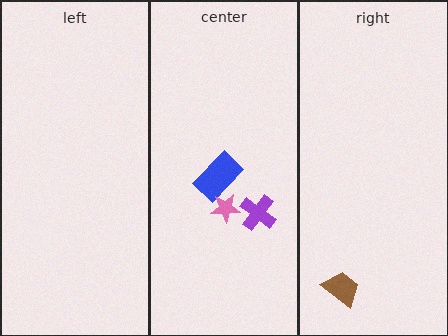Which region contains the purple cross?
The center region.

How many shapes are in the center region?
3.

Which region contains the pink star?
The center region.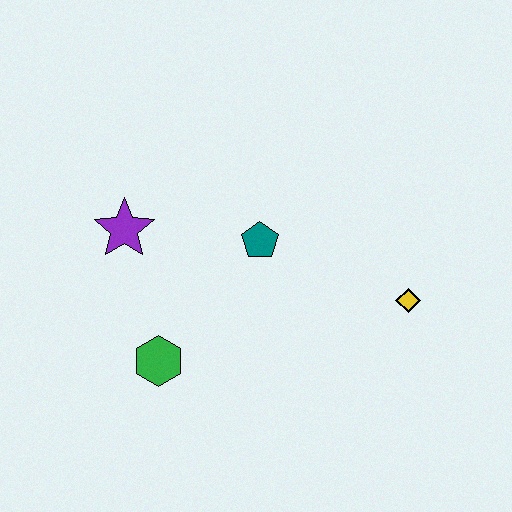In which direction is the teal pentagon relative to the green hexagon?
The teal pentagon is above the green hexagon.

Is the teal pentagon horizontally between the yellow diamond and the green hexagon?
Yes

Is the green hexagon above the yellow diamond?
No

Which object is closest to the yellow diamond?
The teal pentagon is closest to the yellow diamond.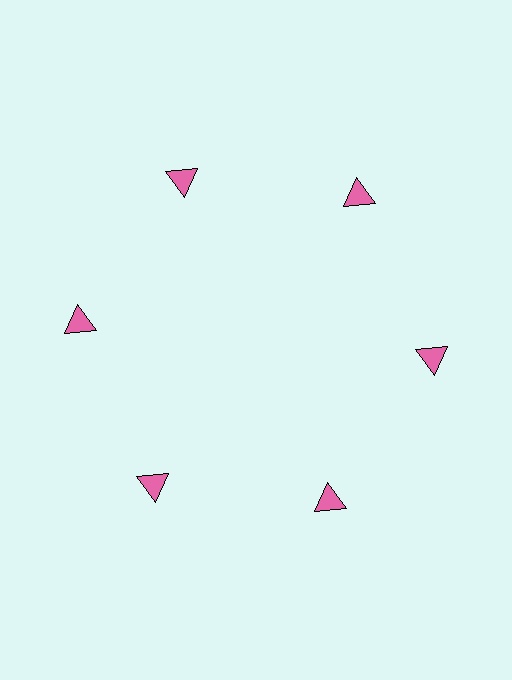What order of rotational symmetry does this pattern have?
This pattern has 6-fold rotational symmetry.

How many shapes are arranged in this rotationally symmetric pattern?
There are 6 shapes, arranged in 6 groups of 1.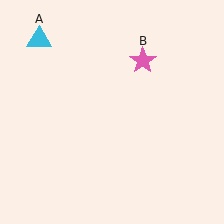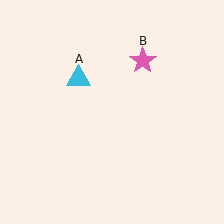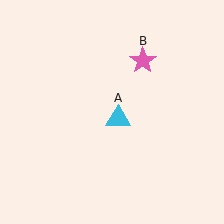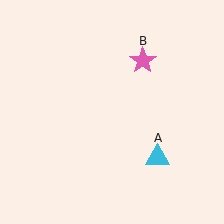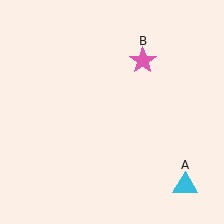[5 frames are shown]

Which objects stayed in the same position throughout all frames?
Pink star (object B) remained stationary.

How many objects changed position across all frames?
1 object changed position: cyan triangle (object A).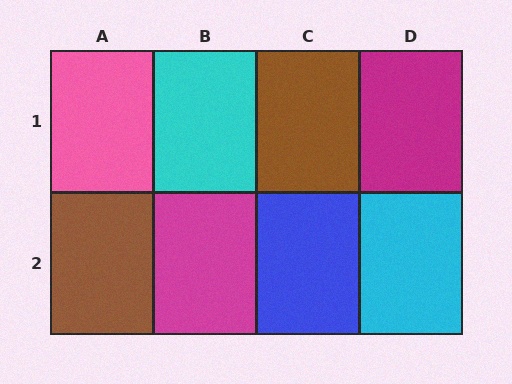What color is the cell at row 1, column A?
Pink.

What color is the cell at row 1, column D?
Magenta.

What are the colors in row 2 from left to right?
Brown, magenta, blue, cyan.